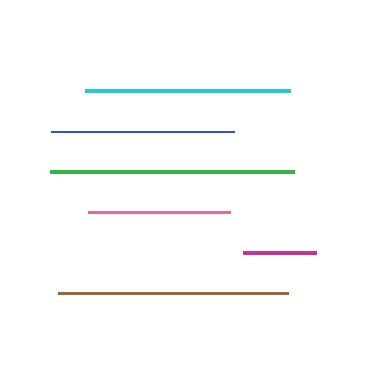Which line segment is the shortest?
The magenta line is the shortest at approximately 73 pixels.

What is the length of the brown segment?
The brown segment is approximately 230 pixels long.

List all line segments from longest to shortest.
From longest to shortest: green, brown, cyan, blue, pink, magenta.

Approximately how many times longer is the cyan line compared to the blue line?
The cyan line is approximately 1.1 times the length of the blue line.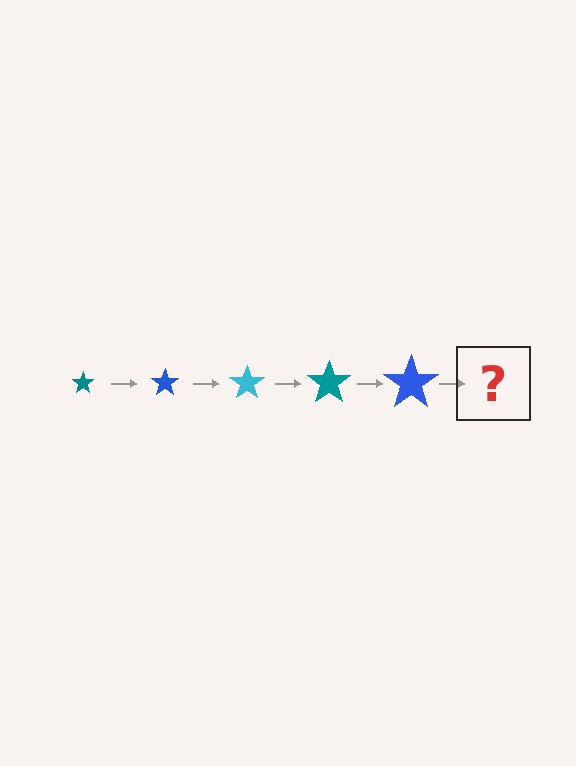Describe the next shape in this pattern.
It should be a cyan star, larger than the previous one.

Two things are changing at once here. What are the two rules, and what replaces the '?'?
The two rules are that the star grows larger each step and the color cycles through teal, blue, and cyan. The '?' should be a cyan star, larger than the previous one.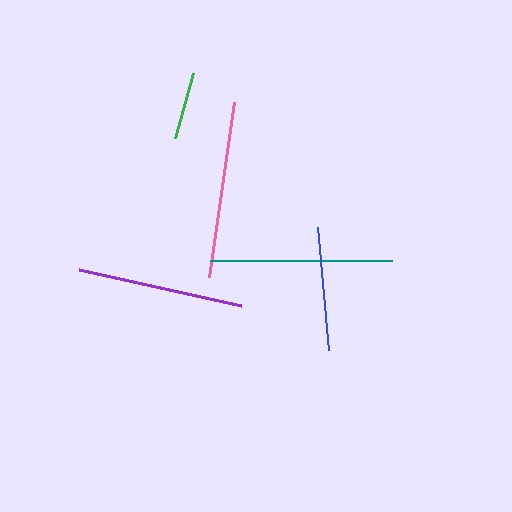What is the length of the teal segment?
The teal segment is approximately 182 pixels long.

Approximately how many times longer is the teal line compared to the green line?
The teal line is approximately 2.7 times the length of the green line.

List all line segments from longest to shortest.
From longest to shortest: teal, pink, purple, blue, green.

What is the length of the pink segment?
The pink segment is approximately 176 pixels long.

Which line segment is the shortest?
The green line is the shortest at approximately 68 pixels.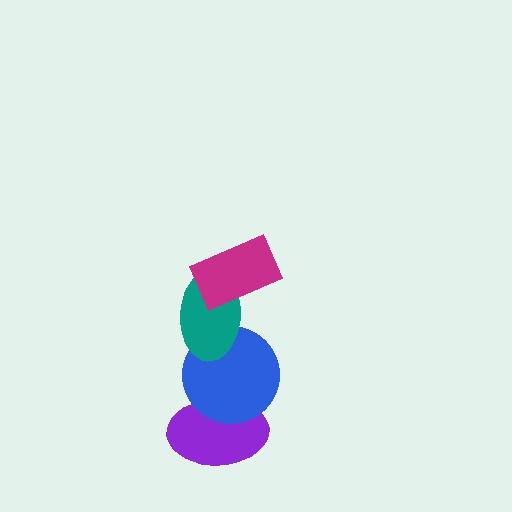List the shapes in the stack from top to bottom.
From top to bottom: the magenta rectangle, the teal ellipse, the blue circle, the purple ellipse.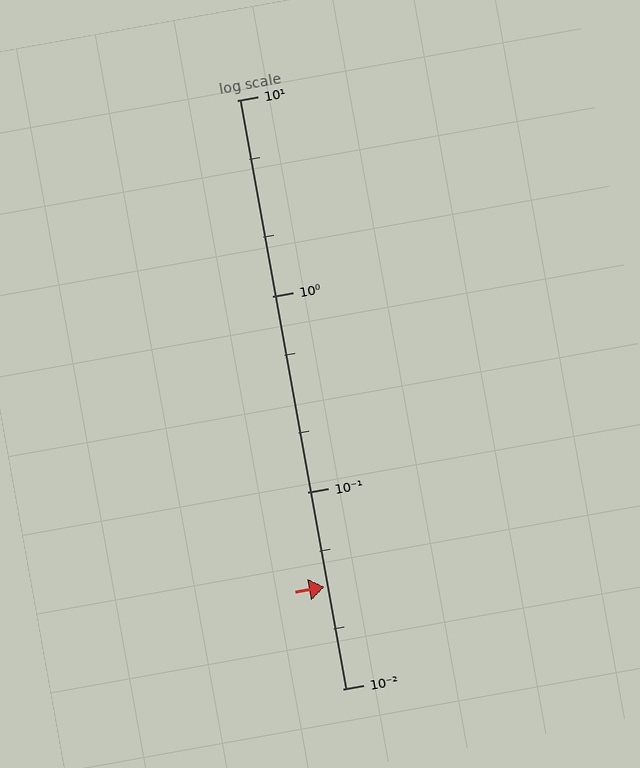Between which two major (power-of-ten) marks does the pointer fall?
The pointer is between 0.01 and 0.1.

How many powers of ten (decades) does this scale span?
The scale spans 3 decades, from 0.01 to 10.